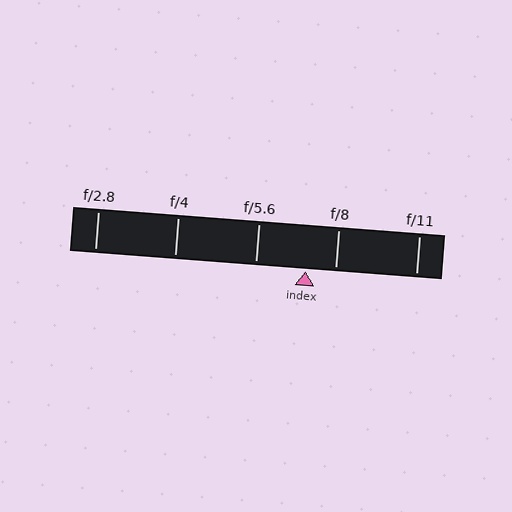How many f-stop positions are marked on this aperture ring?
There are 5 f-stop positions marked.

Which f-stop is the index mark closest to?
The index mark is closest to f/8.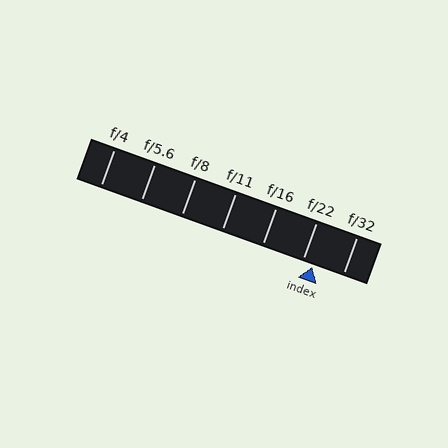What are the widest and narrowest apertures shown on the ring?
The widest aperture shown is f/4 and the narrowest is f/32.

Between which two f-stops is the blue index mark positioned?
The index mark is between f/22 and f/32.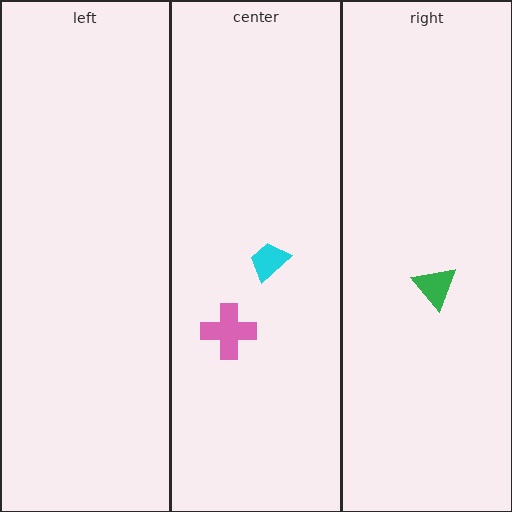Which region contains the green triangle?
The right region.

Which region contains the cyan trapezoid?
The center region.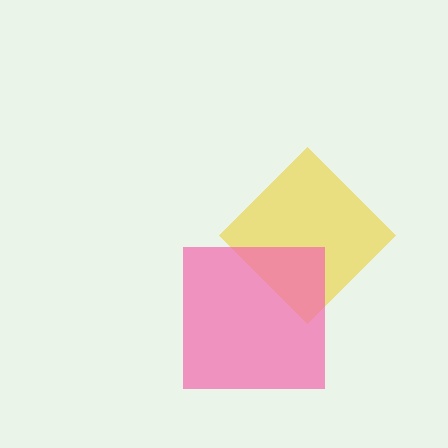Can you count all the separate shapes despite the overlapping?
Yes, there are 2 separate shapes.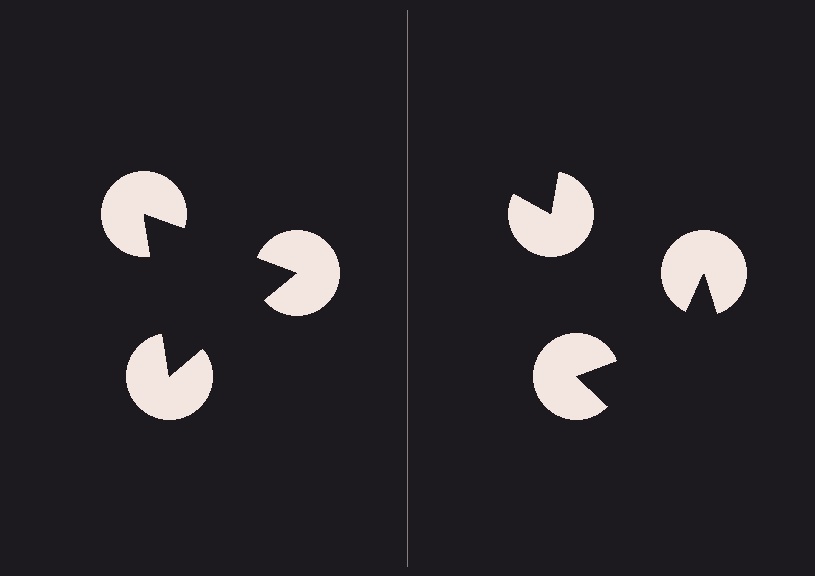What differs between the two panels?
The pac-man discs are positioned identically on both sides; only the wedge orientations differ. On the left they align to a triangle; on the right they are misaligned.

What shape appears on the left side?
An illusory triangle.